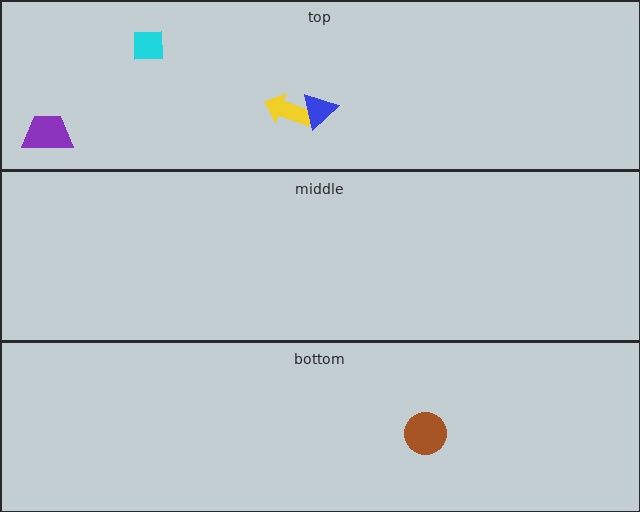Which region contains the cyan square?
The top region.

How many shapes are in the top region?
4.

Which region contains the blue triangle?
The top region.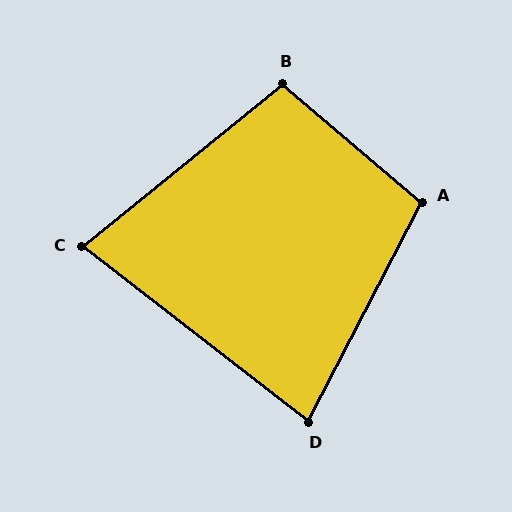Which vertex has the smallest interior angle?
C, at approximately 77 degrees.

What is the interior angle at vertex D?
Approximately 80 degrees (acute).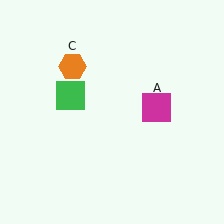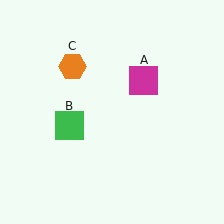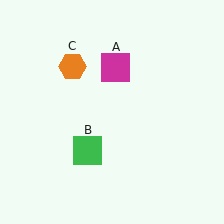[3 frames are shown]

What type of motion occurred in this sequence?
The magenta square (object A), green square (object B) rotated counterclockwise around the center of the scene.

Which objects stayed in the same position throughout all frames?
Orange hexagon (object C) remained stationary.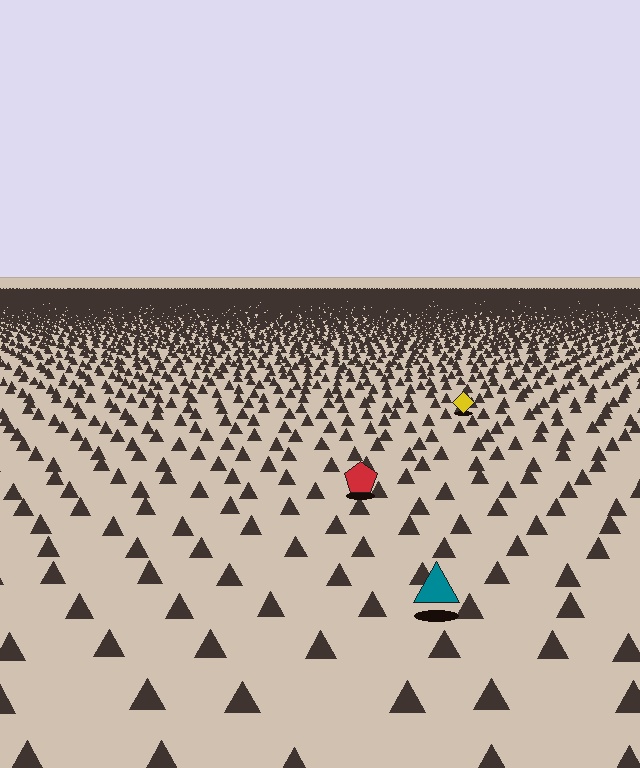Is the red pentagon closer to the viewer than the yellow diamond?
Yes. The red pentagon is closer — you can tell from the texture gradient: the ground texture is coarser near it.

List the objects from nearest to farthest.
From nearest to farthest: the teal triangle, the red pentagon, the yellow diamond.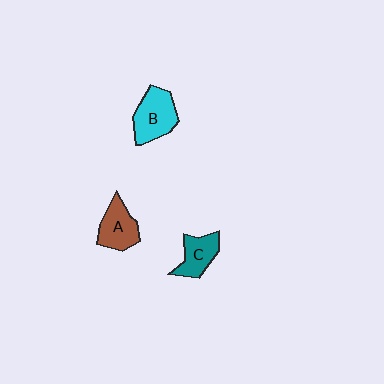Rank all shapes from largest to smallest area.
From largest to smallest: B (cyan), A (brown), C (teal).